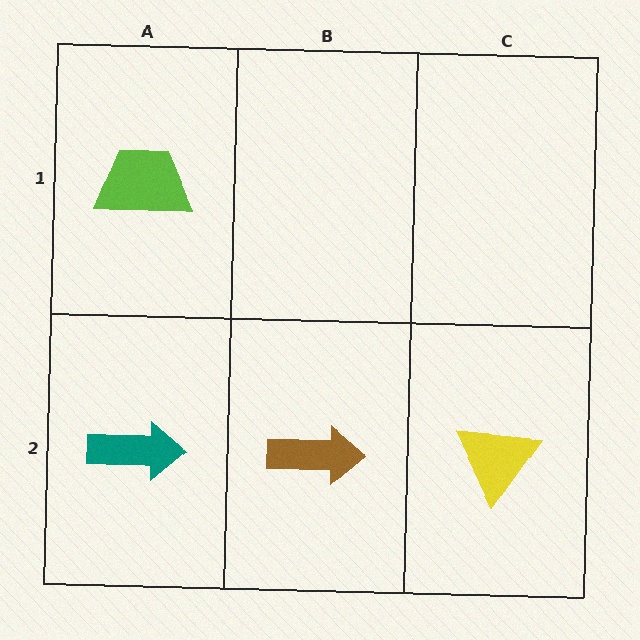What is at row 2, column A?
A teal arrow.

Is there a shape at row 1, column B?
No, that cell is empty.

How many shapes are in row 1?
1 shape.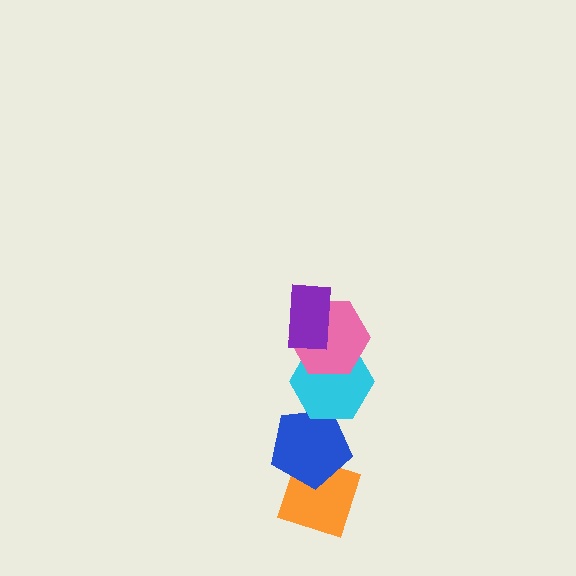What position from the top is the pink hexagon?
The pink hexagon is 2nd from the top.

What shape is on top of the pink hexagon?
The purple rectangle is on top of the pink hexagon.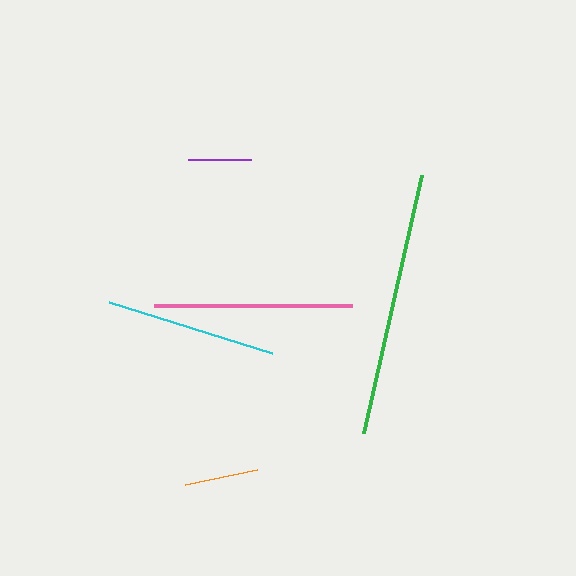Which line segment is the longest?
The green line is the longest at approximately 265 pixels.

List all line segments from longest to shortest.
From longest to shortest: green, pink, cyan, orange, purple.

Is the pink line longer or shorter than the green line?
The green line is longer than the pink line.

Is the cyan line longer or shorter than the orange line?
The cyan line is longer than the orange line.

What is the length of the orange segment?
The orange segment is approximately 74 pixels long.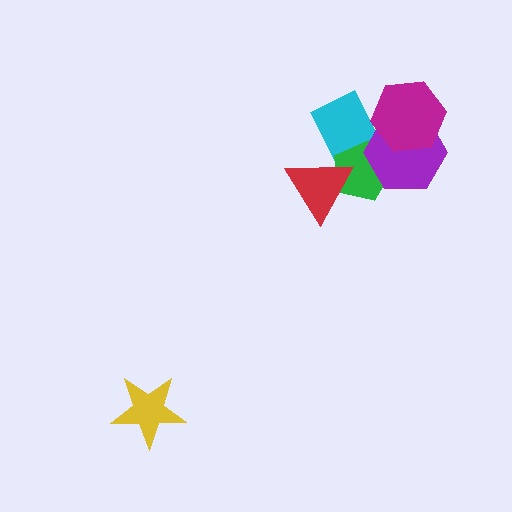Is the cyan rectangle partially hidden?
Yes, it is partially covered by another shape.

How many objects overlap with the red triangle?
2 objects overlap with the red triangle.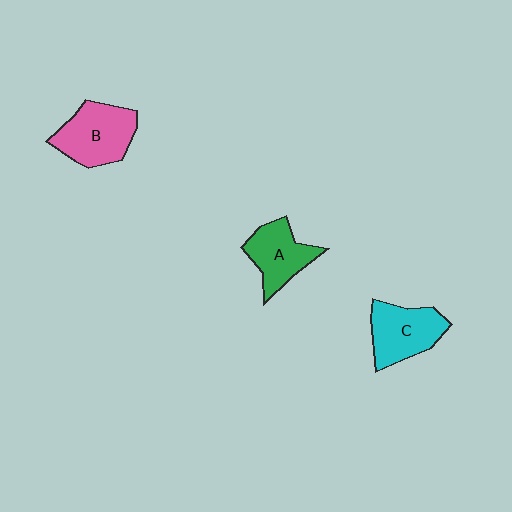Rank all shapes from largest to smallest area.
From largest to smallest: B (pink), C (cyan), A (green).